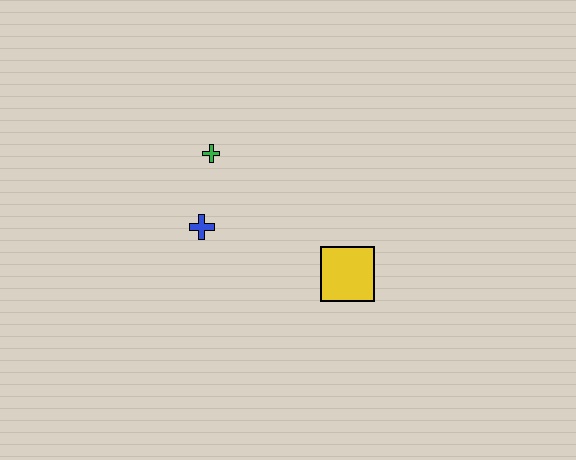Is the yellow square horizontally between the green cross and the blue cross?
No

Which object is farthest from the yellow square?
The green cross is farthest from the yellow square.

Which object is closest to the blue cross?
The green cross is closest to the blue cross.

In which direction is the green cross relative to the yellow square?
The green cross is to the left of the yellow square.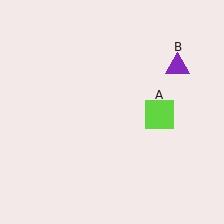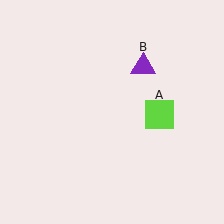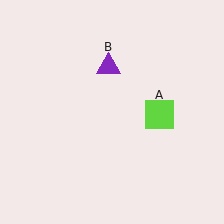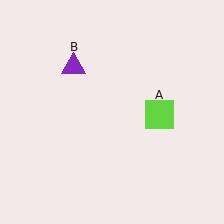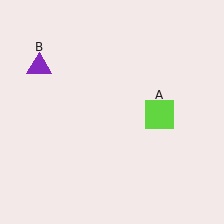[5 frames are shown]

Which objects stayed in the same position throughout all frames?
Lime square (object A) remained stationary.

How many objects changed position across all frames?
1 object changed position: purple triangle (object B).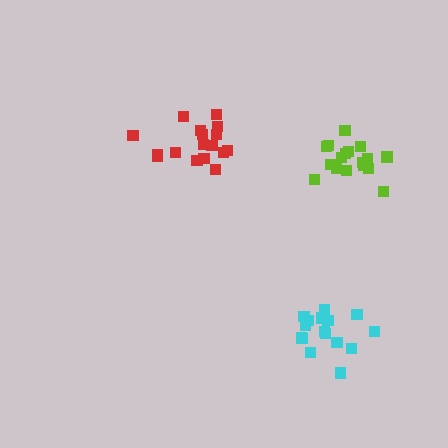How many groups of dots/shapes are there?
There are 3 groups.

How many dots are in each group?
Group 1: 17 dots, Group 2: 17 dots, Group 3: 16 dots (50 total).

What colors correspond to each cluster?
The clusters are colored: lime, red, cyan.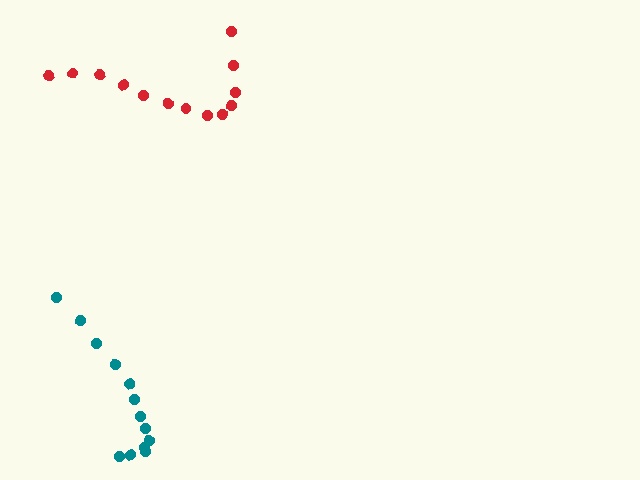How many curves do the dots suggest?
There are 2 distinct paths.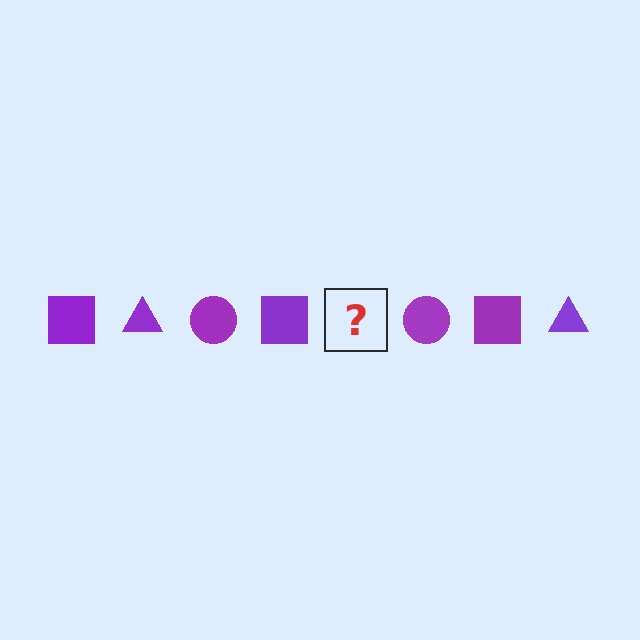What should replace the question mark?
The question mark should be replaced with a purple triangle.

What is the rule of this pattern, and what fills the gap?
The rule is that the pattern cycles through square, triangle, circle shapes in purple. The gap should be filled with a purple triangle.